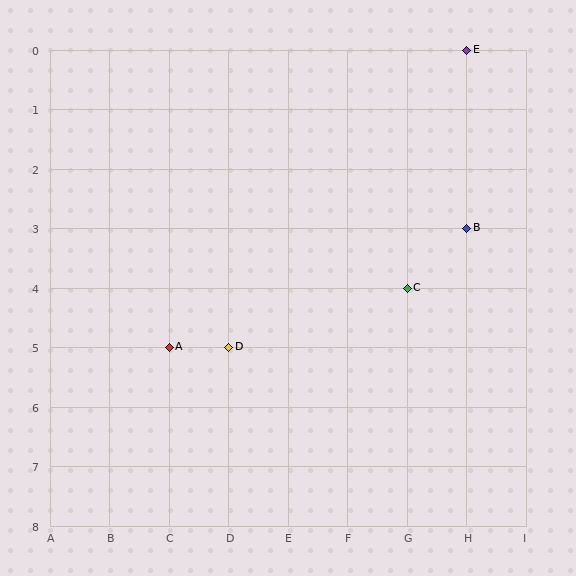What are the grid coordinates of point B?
Point B is at grid coordinates (H, 3).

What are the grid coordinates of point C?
Point C is at grid coordinates (G, 4).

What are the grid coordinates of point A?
Point A is at grid coordinates (C, 5).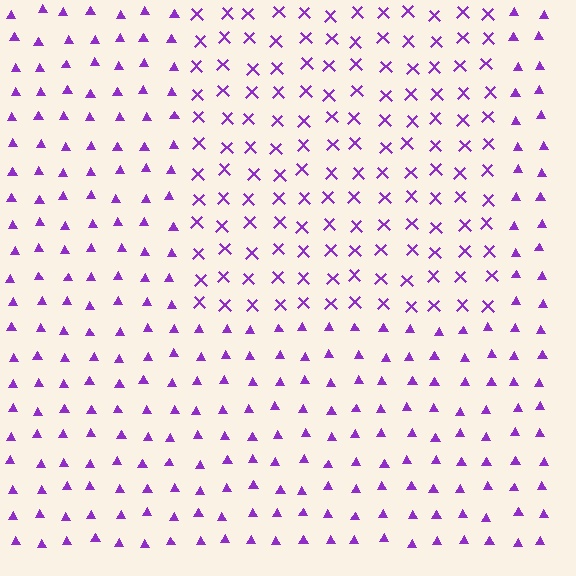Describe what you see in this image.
The image is filled with small purple elements arranged in a uniform grid. A rectangle-shaped region contains X marks, while the surrounding area contains triangles. The boundary is defined purely by the change in element shape.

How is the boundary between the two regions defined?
The boundary is defined by a change in element shape: X marks inside vs. triangles outside. All elements share the same color and spacing.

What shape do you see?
I see a rectangle.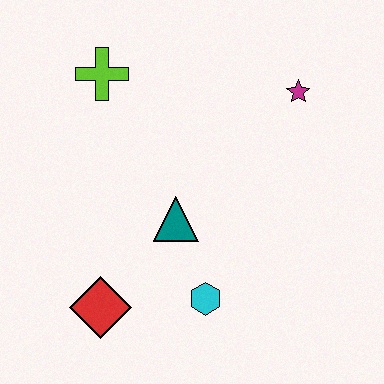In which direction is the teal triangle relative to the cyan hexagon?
The teal triangle is above the cyan hexagon.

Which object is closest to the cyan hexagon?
The teal triangle is closest to the cyan hexagon.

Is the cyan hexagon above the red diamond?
Yes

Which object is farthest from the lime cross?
The cyan hexagon is farthest from the lime cross.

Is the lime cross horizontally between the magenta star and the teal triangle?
No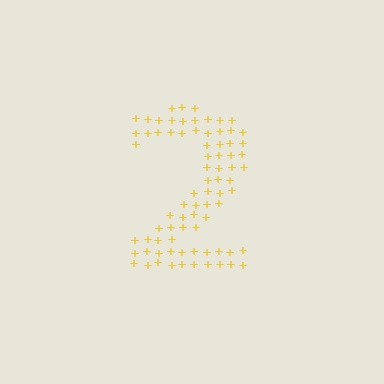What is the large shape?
The large shape is the digit 2.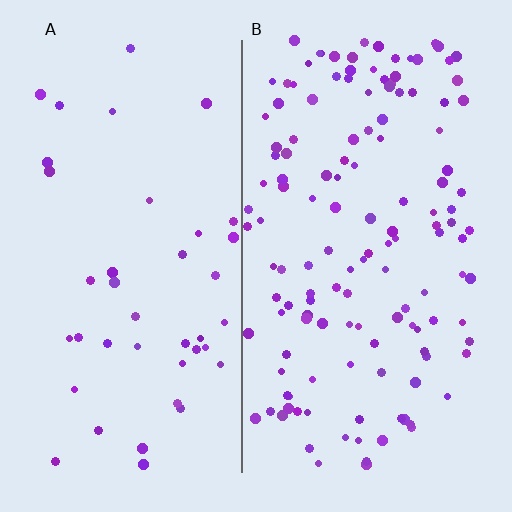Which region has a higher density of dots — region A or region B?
B (the right).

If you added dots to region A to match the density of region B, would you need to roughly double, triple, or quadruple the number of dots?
Approximately triple.